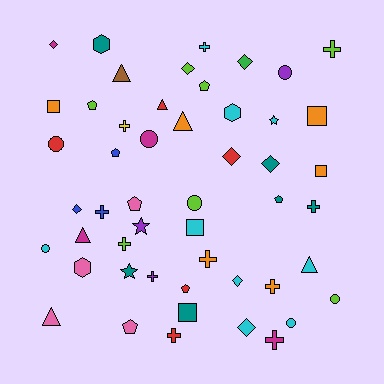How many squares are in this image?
There are 5 squares.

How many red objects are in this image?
There are 5 red objects.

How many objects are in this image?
There are 50 objects.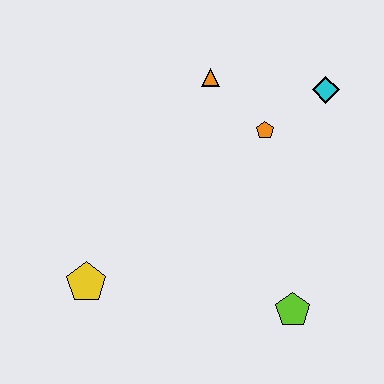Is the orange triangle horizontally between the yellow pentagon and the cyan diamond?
Yes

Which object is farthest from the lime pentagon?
The orange triangle is farthest from the lime pentagon.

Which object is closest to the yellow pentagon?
The lime pentagon is closest to the yellow pentagon.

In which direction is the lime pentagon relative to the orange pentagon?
The lime pentagon is below the orange pentagon.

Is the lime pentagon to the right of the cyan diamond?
No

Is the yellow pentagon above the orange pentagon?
No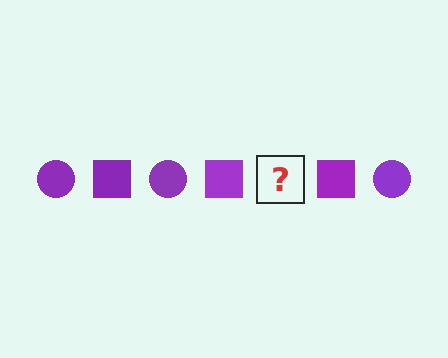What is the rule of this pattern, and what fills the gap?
The rule is that the pattern cycles through circle, square shapes in purple. The gap should be filled with a purple circle.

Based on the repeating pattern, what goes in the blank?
The blank should be a purple circle.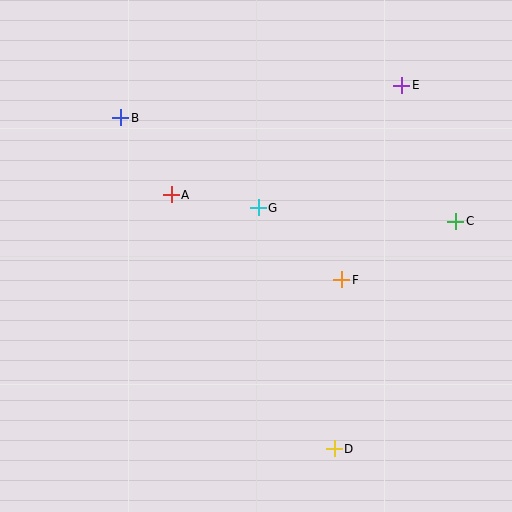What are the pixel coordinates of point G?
Point G is at (258, 208).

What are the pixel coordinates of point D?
Point D is at (334, 449).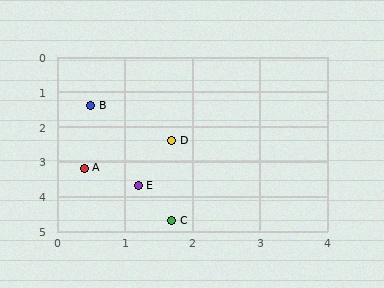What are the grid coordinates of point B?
Point B is at approximately (0.5, 1.4).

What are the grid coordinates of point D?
Point D is at approximately (1.7, 2.4).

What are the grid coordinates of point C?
Point C is at approximately (1.7, 4.7).